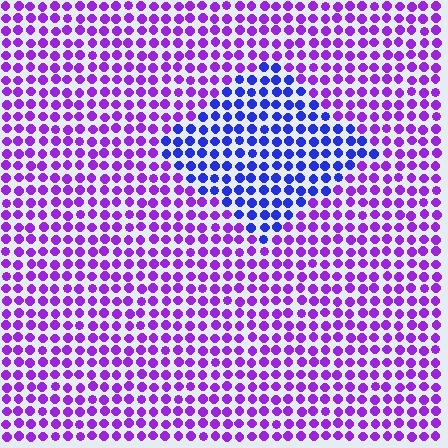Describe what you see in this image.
The image is filled with small purple elements in a uniform arrangement. A diamond-shaped region is visible where the elements are tinted to a slightly different hue, forming a subtle color boundary.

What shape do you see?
I see a diamond.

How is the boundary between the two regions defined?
The boundary is defined purely by a slight shift in hue (about 43 degrees). Spacing, size, and orientation are identical on both sides.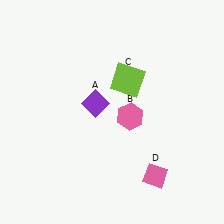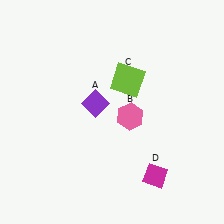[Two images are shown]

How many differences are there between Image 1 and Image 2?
There is 1 difference between the two images.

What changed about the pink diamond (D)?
In Image 1, D is pink. In Image 2, it changed to magenta.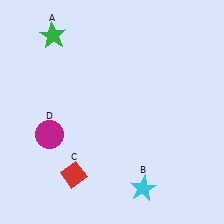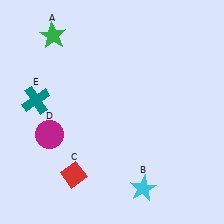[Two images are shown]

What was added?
A teal cross (E) was added in Image 2.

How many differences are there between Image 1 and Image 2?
There is 1 difference between the two images.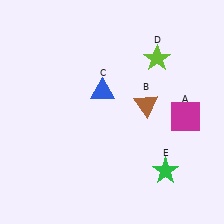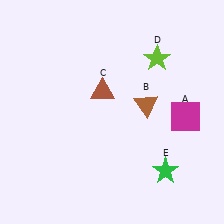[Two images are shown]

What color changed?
The triangle (C) changed from blue in Image 1 to brown in Image 2.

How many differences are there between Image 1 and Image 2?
There is 1 difference between the two images.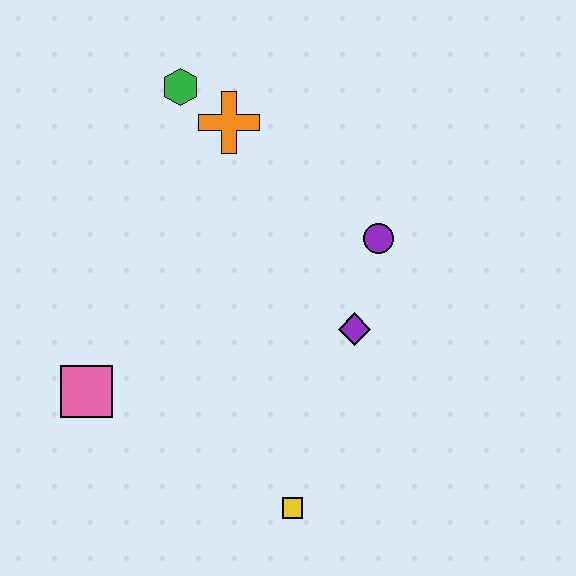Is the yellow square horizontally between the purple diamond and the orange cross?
Yes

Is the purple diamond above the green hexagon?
No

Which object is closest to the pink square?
The yellow square is closest to the pink square.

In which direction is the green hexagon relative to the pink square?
The green hexagon is above the pink square.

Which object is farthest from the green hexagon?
The yellow square is farthest from the green hexagon.